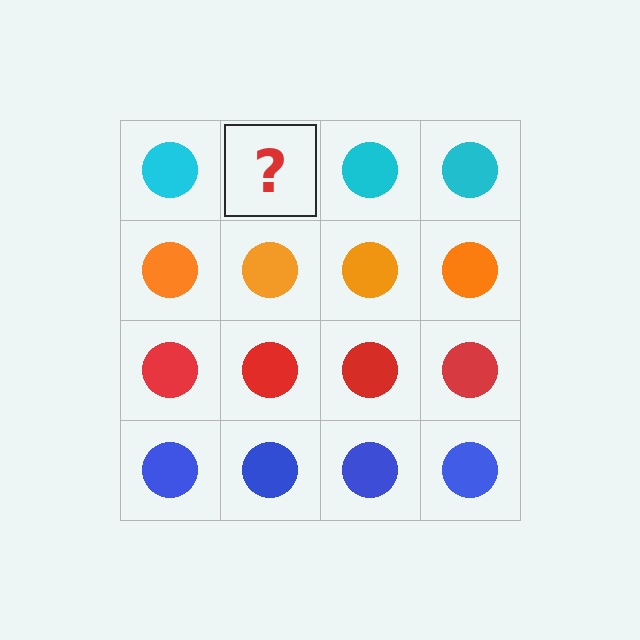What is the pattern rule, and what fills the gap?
The rule is that each row has a consistent color. The gap should be filled with a cyan circle.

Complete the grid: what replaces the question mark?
The question mark should be replaced with a cyan circle.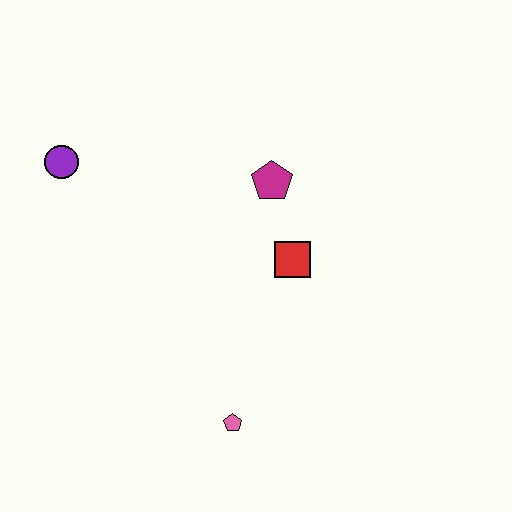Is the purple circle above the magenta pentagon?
Yes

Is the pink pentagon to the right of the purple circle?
Yes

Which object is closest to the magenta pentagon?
The red square is closest to the magenta pentagon.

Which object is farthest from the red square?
The purple circle is farthest from the red square.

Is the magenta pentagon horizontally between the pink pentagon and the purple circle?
No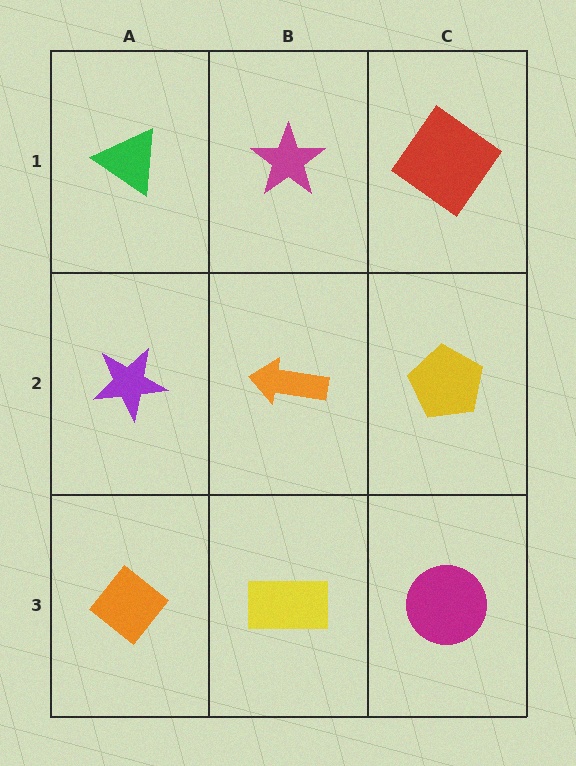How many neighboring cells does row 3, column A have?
2.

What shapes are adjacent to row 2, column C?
A red diamond (row 1, column C), a magenta circle (row 3, column C), an orange arrow (row 2, column B).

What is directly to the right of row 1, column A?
A magenta star.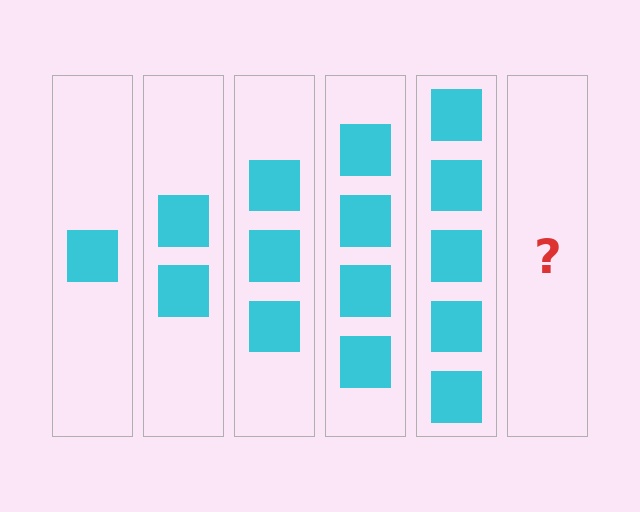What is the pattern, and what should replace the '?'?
The pattern is that each step adds one more square. The '?' should be 6 squares.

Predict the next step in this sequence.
The next step is 6 squares.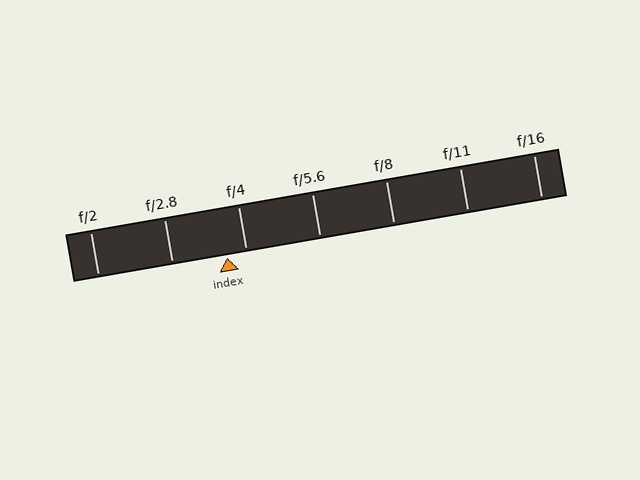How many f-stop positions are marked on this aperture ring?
There are 7 f-stop positions marked.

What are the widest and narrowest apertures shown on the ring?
The widest aperture shown is f/2 and the narrowest is f/16.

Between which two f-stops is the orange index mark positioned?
The index mark is between f/2.8 and f/4.